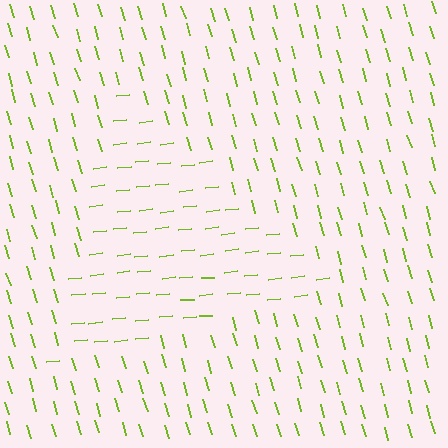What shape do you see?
I see a triangle.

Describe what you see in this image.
The image is filled with small lime line segments. A triangle region in the image has lines oriented differently from the surrounding lines, creating a visible texture boundary.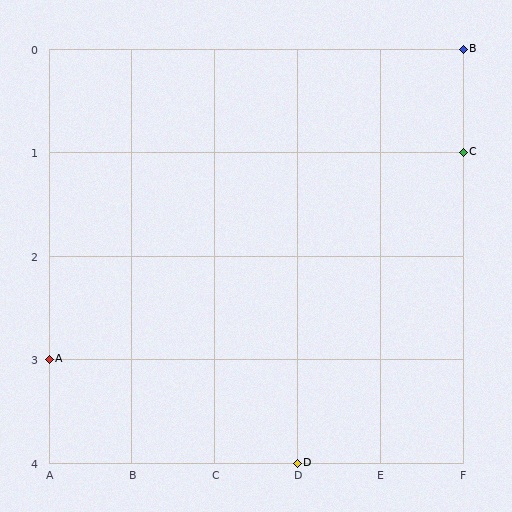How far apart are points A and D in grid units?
Points A and D are 3 columns and 1 row apart (about 3.2 grid units diagonally).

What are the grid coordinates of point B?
Point B is at grid coordinates (F, 0).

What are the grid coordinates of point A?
Point A is at grid coordinates (A, 3).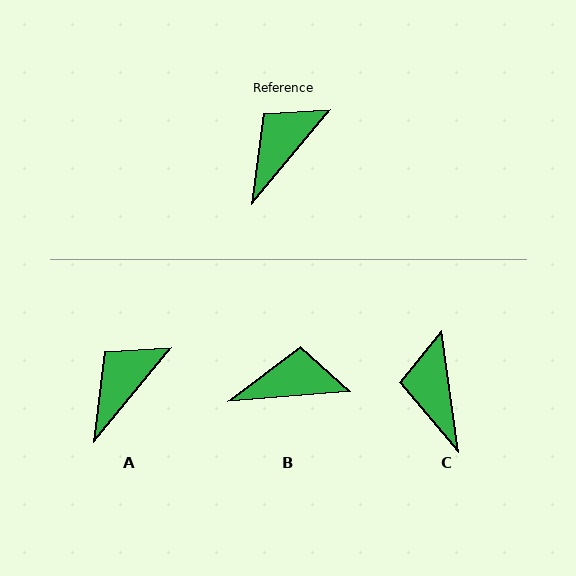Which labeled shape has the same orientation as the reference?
A.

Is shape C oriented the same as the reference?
No, it is off by about 47 degrees.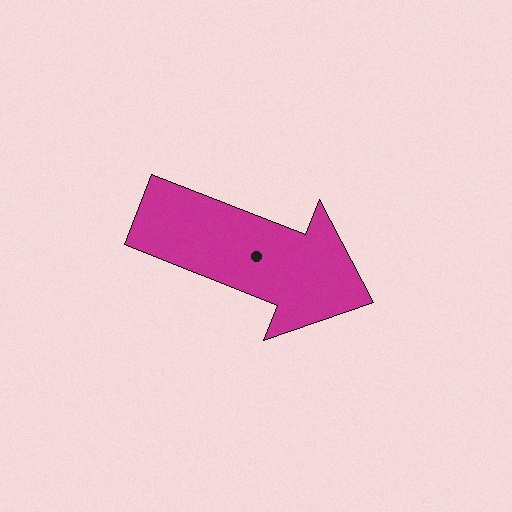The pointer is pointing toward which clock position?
Roughly 4 o'clock.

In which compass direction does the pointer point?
East.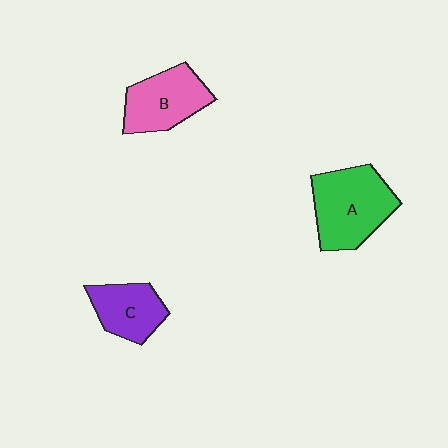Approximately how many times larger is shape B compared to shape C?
Approximately 1.2 times.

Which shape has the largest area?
Shape A (green).